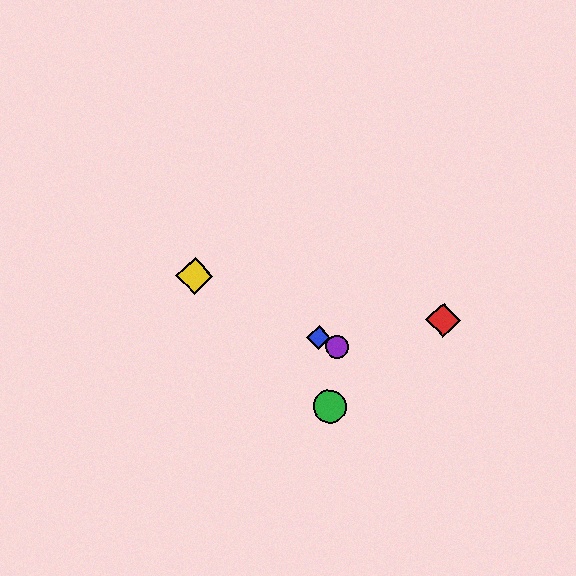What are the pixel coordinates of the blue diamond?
The blue diamond is at (319, 337).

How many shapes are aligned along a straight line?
3 shapes (the blue diamond, the yellow diamond, the purple circle) are aligned along a straight line.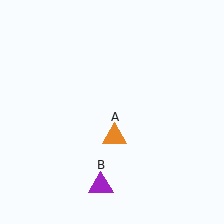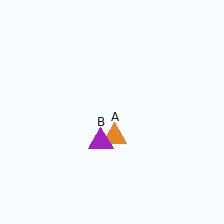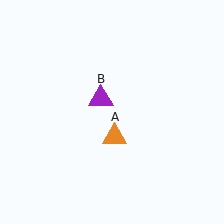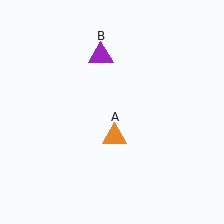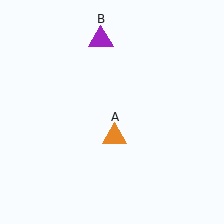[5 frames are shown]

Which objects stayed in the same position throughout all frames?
Orange triangle (object A) remained stationary.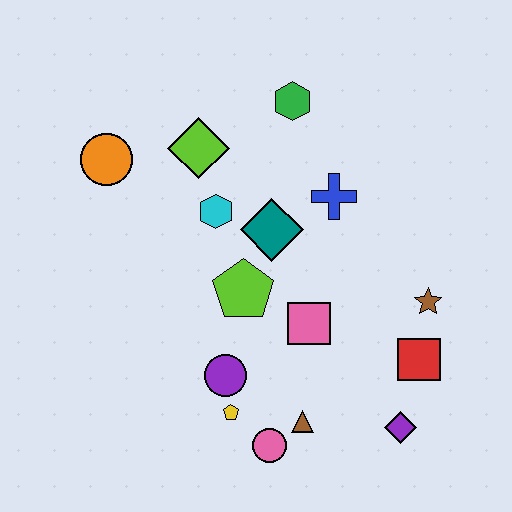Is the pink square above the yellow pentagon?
Yes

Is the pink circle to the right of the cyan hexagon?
Yes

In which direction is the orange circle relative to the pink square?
The orange circle is to the left of the pink square.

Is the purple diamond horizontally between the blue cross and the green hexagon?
No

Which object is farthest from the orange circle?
The purple diamond is farthest from the orange circle.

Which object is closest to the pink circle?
The brown triangle is closest to the pink circle.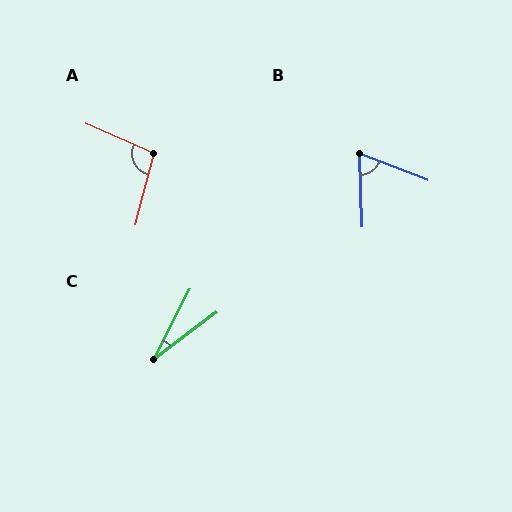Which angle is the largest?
A, at approximately 99 degrees.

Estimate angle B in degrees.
Approximately 67 degrees.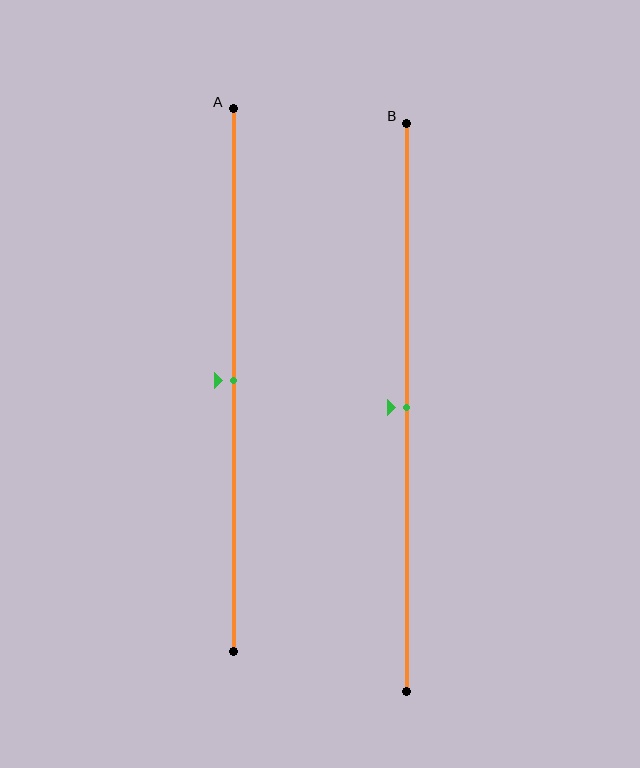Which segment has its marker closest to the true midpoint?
Segment A has its marker closest to the true midpoint.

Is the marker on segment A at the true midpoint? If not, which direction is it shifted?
Yes, the marker on segment A is at the true midpoint.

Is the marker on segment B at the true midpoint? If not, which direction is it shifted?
Yes, the marker on segment B is at the true midpoint.